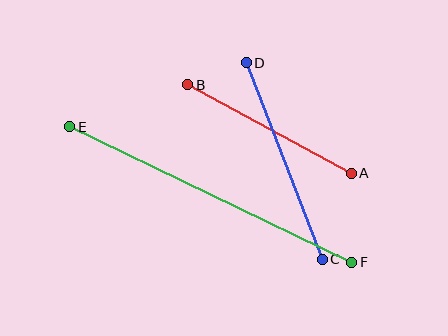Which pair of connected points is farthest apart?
Points E and F are farthest apart.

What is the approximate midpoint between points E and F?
The midpoint is at approximately (211, 195) pixels.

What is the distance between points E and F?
The distance is approximately 313 pixels.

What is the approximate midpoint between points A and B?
The midpoint is at approximately (269, 129) pixels.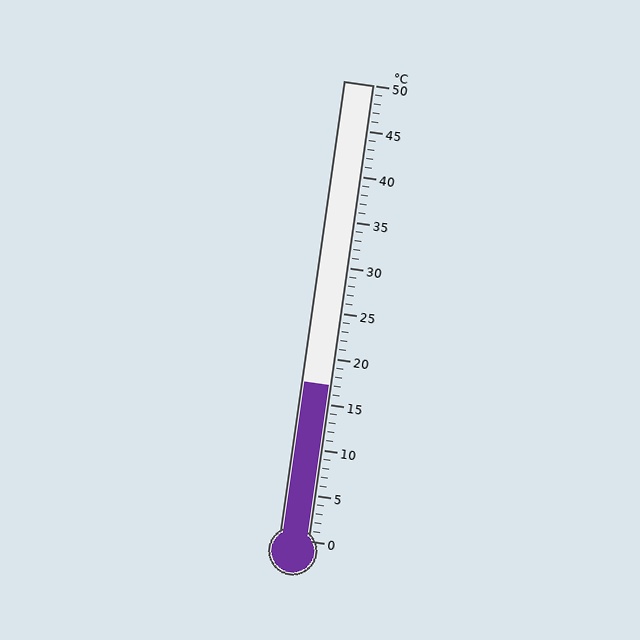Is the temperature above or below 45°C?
The temperature is below 45°C.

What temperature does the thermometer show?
The thermometer shows approximately 17°C.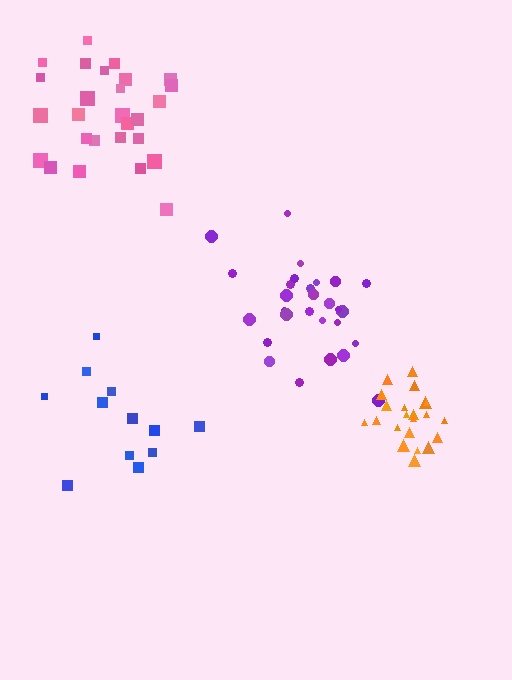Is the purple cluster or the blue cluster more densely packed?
Purple.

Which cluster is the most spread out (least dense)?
Blue.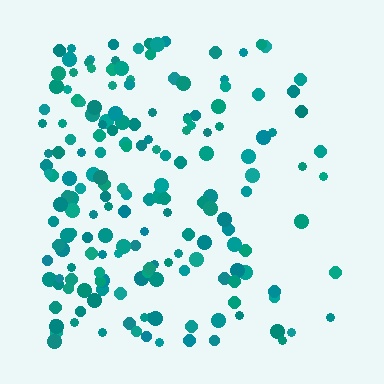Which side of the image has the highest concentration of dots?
The left.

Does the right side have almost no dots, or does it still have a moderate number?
Still a moderate number, just noticeably fewer than the left.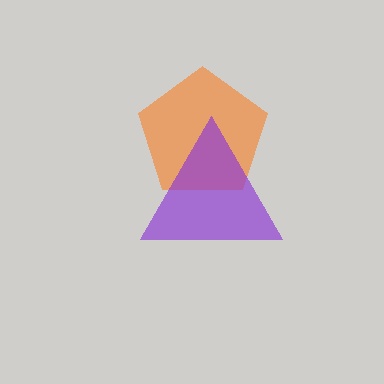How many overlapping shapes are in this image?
There are 2 overlapping shapes in the image.